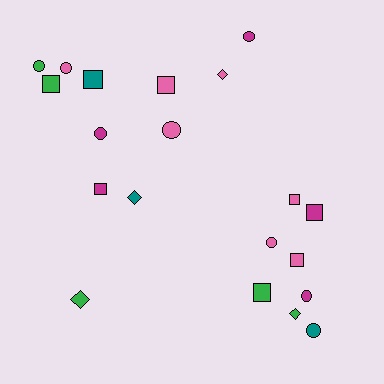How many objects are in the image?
There are 20 objects.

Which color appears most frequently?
Pink, with 7 objects.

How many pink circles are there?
There are 3 pink circles.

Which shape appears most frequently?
Square, with 8 objects.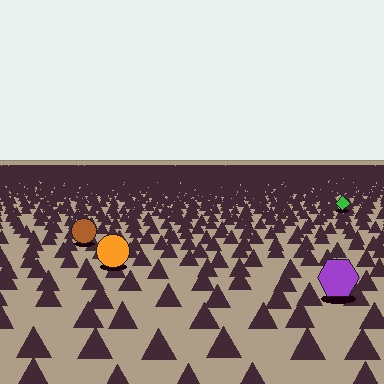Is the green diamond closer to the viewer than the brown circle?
No. The brown circle is closer — you can tell from the texture gradient: the ground texture is coarser near it.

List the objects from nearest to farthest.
From nearest to farthest: the purple hexagon, the orange circle, the brown circle, the green diamond.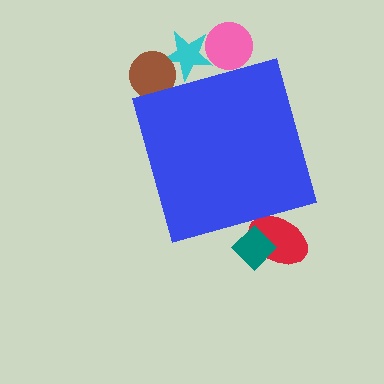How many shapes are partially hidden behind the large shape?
5 shapes are partially hidden.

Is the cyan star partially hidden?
Yes, the cyan star is partially hidden behind the blue diamond.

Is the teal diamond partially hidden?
Yes, the teal diamond is partially hidden behind the blue diamond.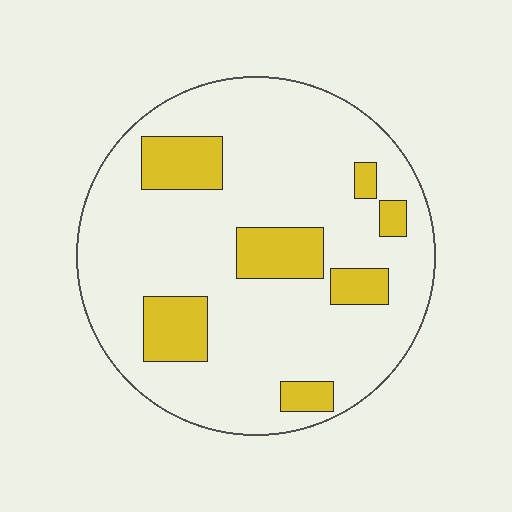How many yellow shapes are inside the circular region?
7.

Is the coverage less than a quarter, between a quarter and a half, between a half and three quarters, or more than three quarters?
Less than a quarter.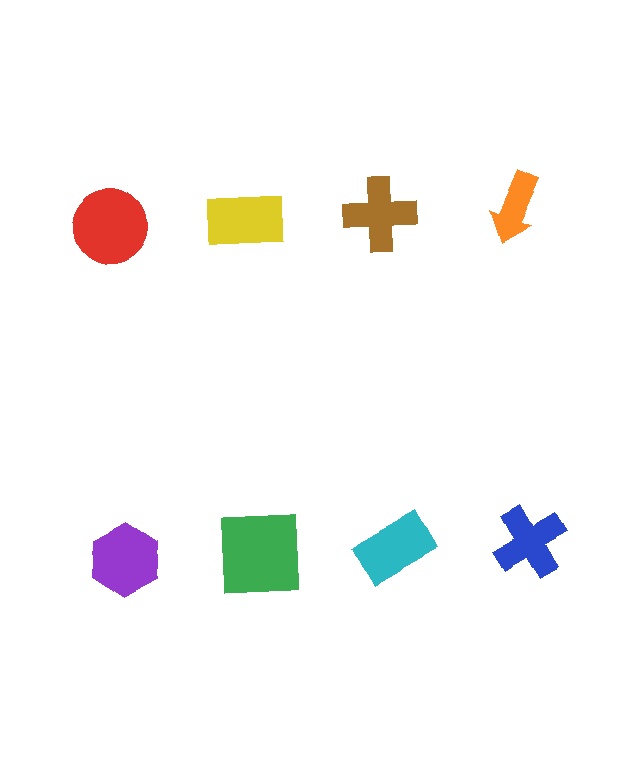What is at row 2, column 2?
A green square.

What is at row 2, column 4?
A blue cross.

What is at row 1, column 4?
An orange arrow.